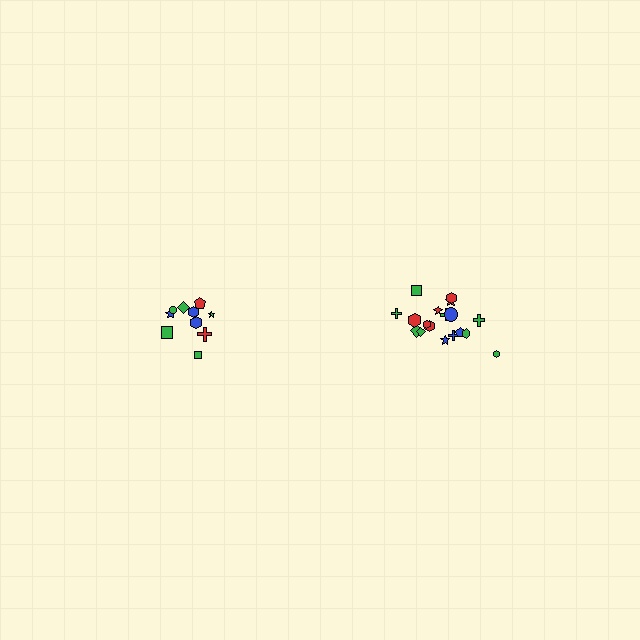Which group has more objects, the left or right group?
The right group.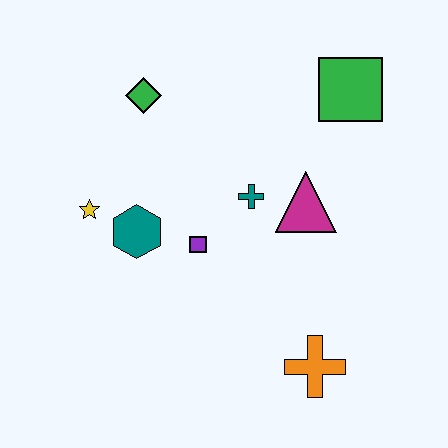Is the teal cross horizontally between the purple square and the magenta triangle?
Yes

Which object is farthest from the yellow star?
The green square is farthest from the yellow star.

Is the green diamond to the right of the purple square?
No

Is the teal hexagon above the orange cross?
Yes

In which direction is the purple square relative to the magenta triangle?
The purple square is to the left of the magenta triangle.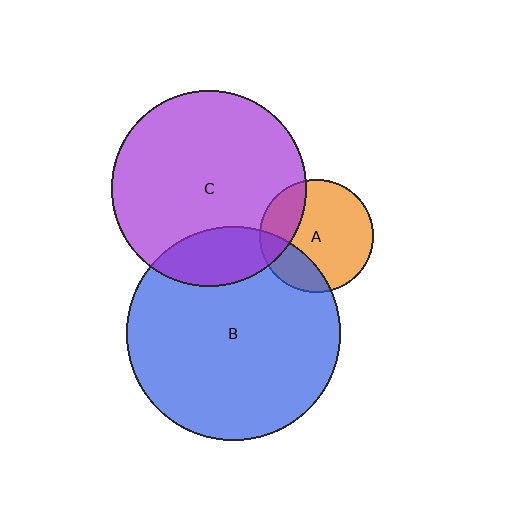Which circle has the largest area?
Circle B (blue).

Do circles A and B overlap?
Yes.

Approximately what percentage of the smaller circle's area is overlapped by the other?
Approximately 25%.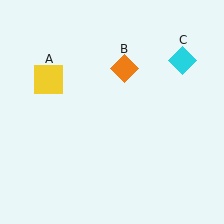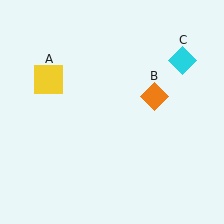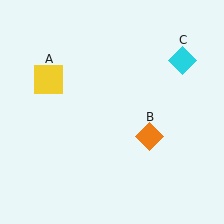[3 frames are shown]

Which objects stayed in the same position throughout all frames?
Yellow square (object A) and cyan diamond (object C) remained stationary.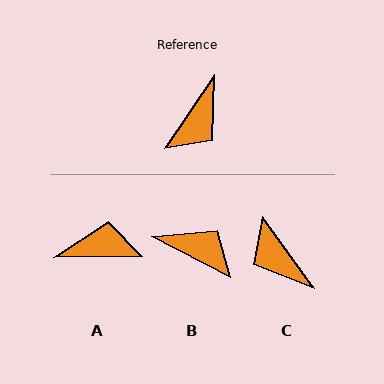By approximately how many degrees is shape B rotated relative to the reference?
Approximately 97 degrees counter-clockwise.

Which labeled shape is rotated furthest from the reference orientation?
A, about 125 degrees away.